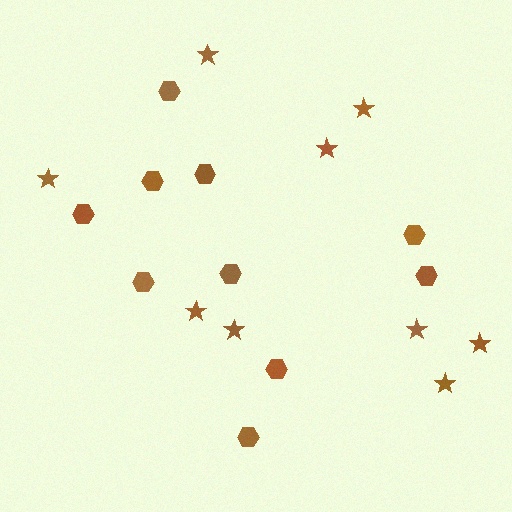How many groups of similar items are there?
There are 2 groups: one group of hexagons (10) and one group of stars (9).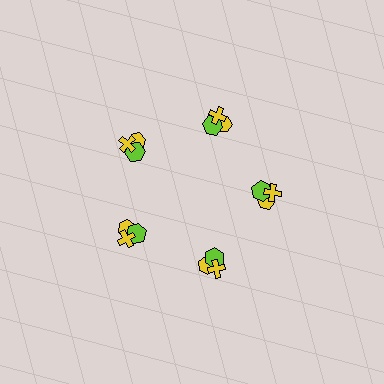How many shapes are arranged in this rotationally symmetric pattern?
There are 15 shapes, arranged in 5 groups of 3.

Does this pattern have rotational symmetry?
Yes, this pattern has 5-fold rotational symmetry. It looks the same after rotating 72 degrees around the center.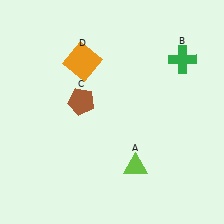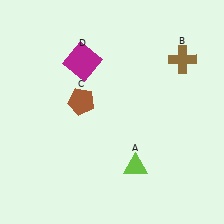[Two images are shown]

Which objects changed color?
B changed from green to brown. D changed from orange to magenta.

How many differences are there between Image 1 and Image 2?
There are 2 differences between the two images.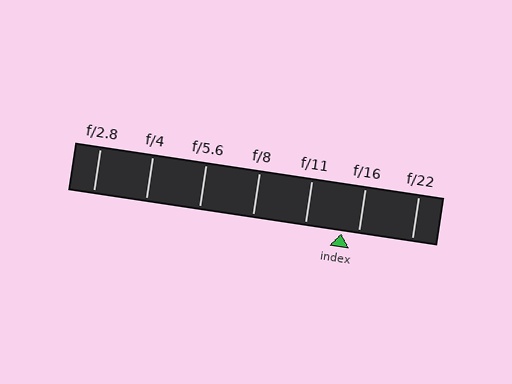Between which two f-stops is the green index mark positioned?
The index mark is between f/11 and f/16.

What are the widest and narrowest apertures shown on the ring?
The widest aperture shown is f/2.8 and the narrowest is f/22.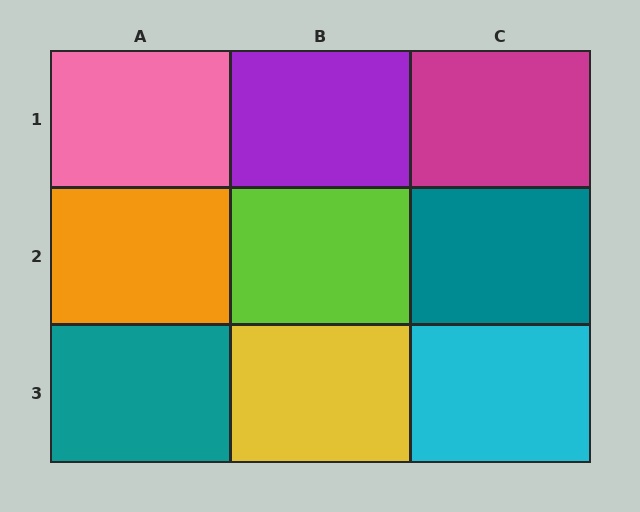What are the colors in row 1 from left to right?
Pink, purple, magenta.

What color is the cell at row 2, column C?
Teal.